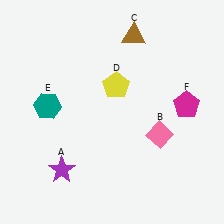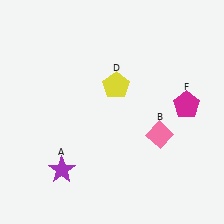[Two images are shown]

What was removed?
The teal hexagon (E), the brown triangle (C) were removed in Image 2.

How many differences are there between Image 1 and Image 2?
There are 2 differences between the two images.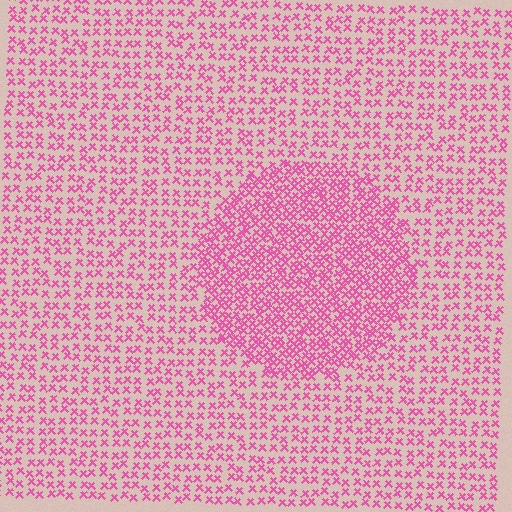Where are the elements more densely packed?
The elements are more densely packed inside the circle boundary.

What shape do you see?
I see a circle.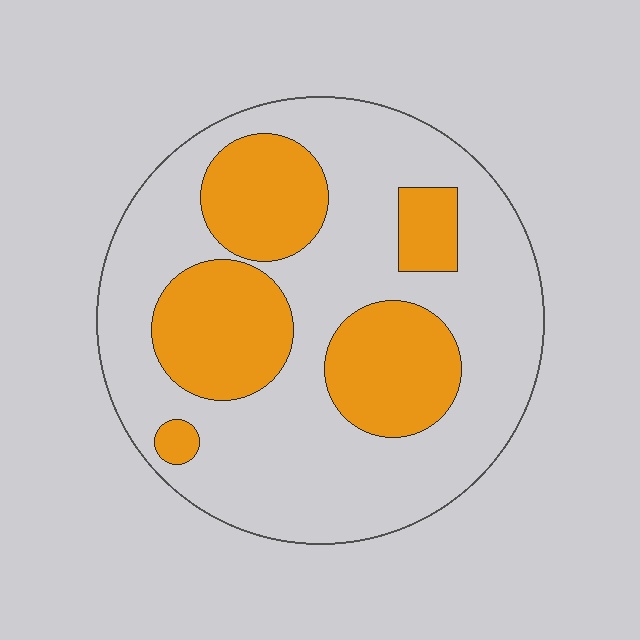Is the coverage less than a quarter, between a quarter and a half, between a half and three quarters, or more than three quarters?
Between a quarter and a half.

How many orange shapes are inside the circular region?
5.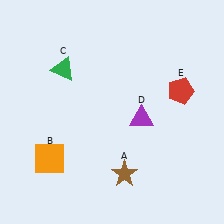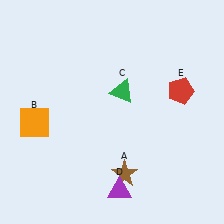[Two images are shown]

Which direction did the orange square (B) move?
The orange square (B) moved up.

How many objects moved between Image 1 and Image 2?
3 objects moved between the two images.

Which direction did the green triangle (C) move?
The green triangle (C) moved right.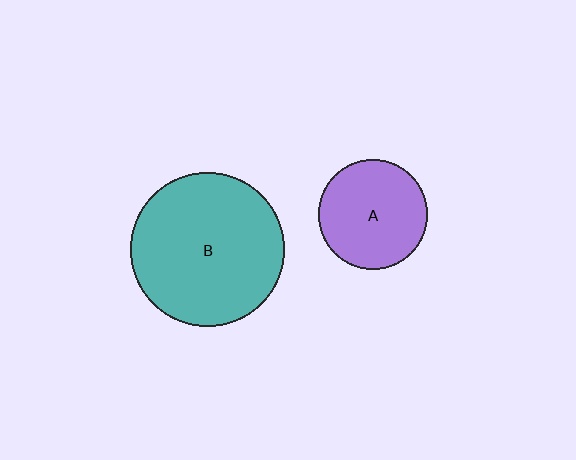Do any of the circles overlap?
No, none of the circles overlap.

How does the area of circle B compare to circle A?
Approximately 2.0 times.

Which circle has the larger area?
Circle B (teal).